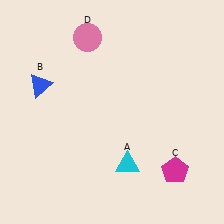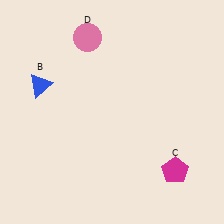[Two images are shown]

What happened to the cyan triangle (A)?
The cyan triangle (A) was removed in Image 2. It was in the bottom-right area of Image 1.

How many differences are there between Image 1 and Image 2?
There is 1 difference between the two images.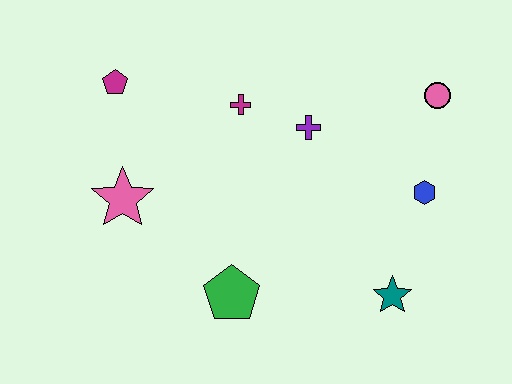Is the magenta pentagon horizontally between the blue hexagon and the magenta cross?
No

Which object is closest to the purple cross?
The magenta cross is closest to the purple cross.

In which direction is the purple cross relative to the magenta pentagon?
The purple cross is to the right of the magenta pentagon.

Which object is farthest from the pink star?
The pink circle is farthest from the pink star.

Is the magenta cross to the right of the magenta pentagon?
Yes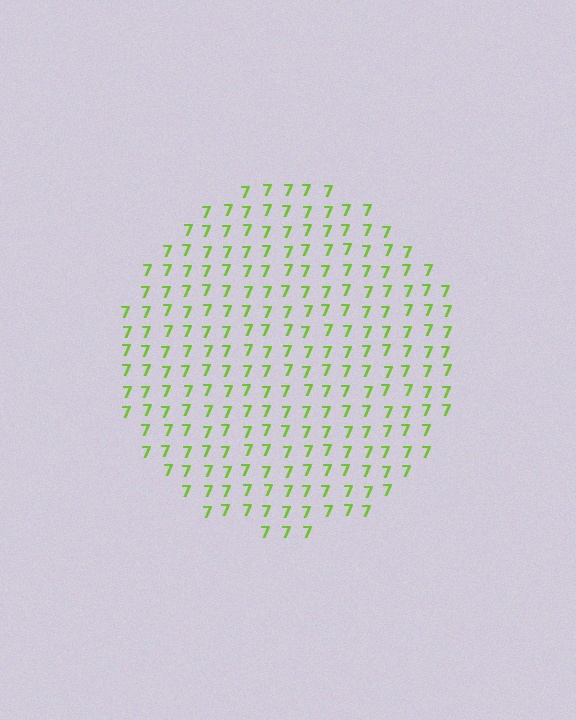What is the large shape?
The large shape is a circle.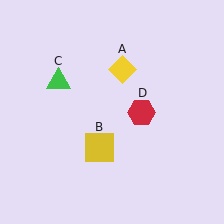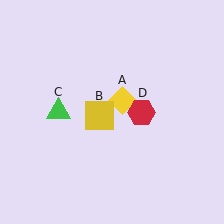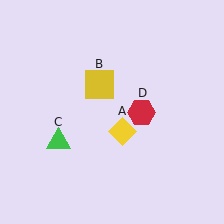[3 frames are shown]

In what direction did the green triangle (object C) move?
The green triangle (object C) moved down.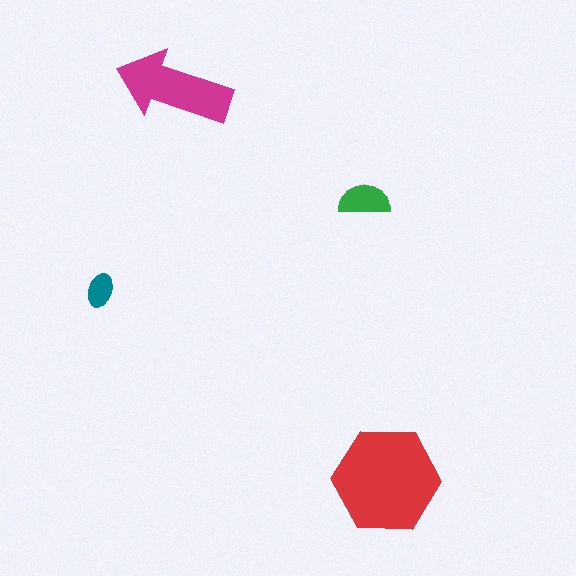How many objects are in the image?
There are 4 objects in the image.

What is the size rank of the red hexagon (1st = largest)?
1st.